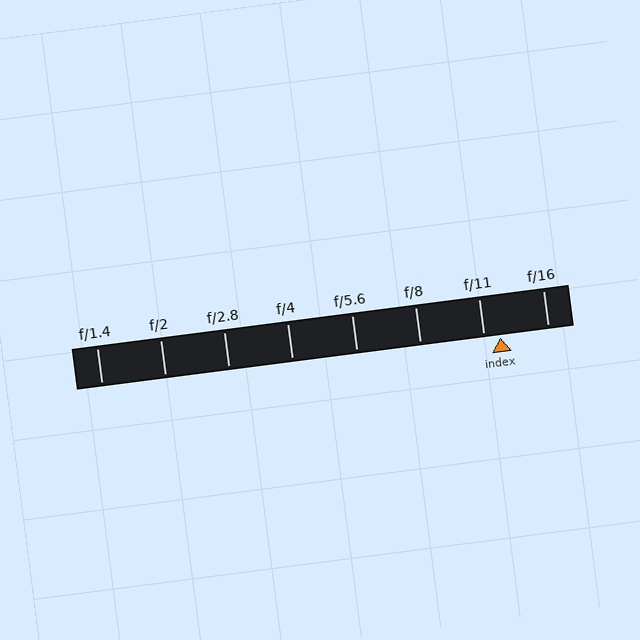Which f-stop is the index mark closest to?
The index mark is closest to f/11.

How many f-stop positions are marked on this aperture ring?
There are 8 f-stop positions marked.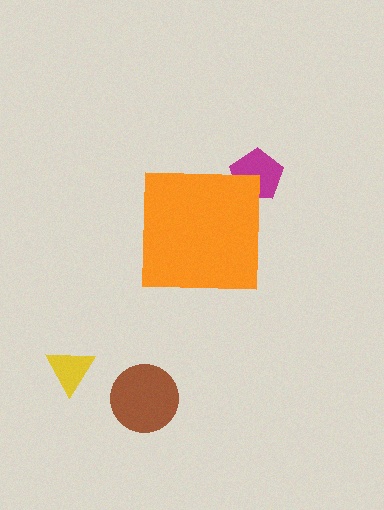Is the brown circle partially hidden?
No, the brown circle is fully visible.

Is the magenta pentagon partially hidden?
Yes, the magenta pentagon is partially hidden behind the orange square.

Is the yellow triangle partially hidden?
No, the yellow triangle is fully visible.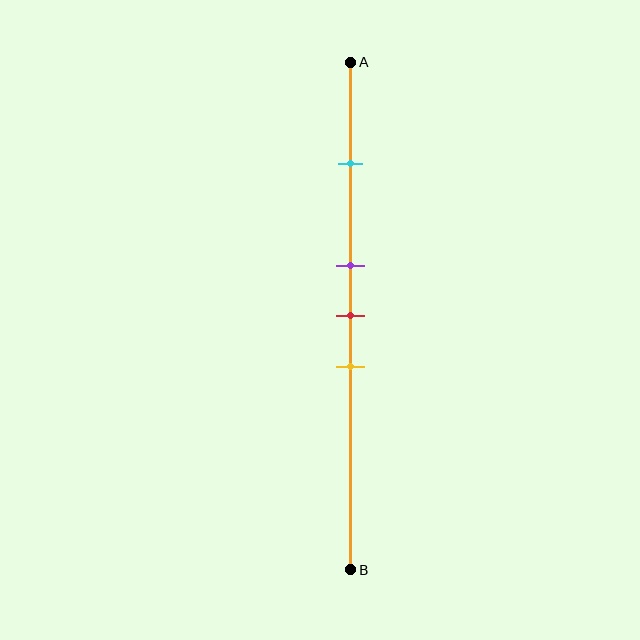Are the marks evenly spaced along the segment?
No, the marks are not evenly spaced.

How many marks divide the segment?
There are 4 marks dividing the segment.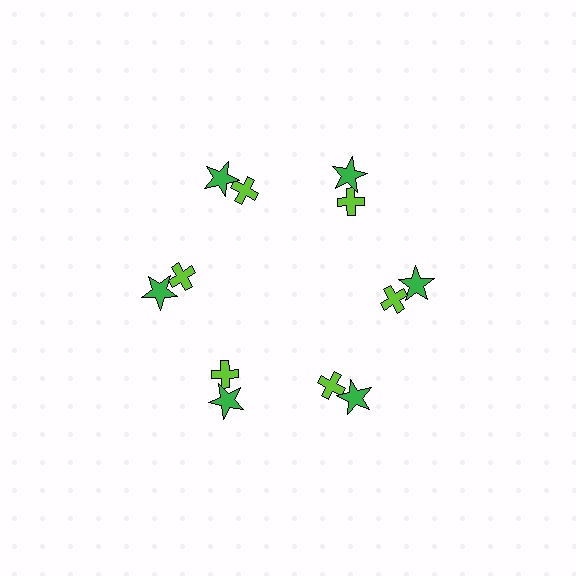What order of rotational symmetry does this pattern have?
This pattern has 6-fold rotational symmetry.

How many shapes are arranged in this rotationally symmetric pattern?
There are 12 shapes, arranged in 6 groups of 2.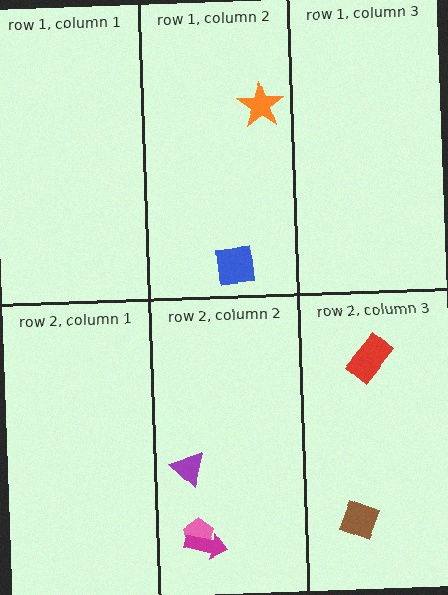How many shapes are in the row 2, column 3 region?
2.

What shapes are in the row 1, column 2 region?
The blue square, the orange star.